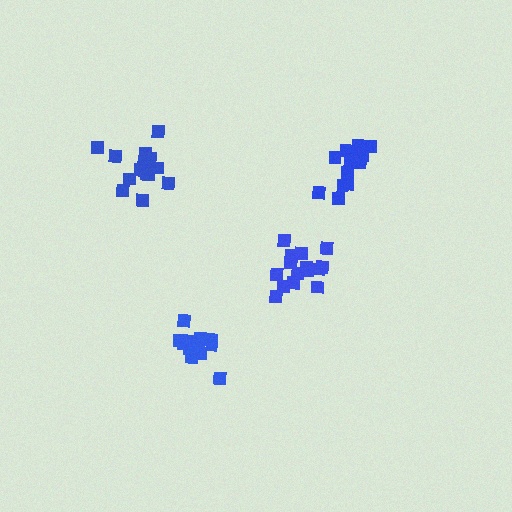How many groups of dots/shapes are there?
There are 4 groups.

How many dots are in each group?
Group 1: 12 dots, Group 2: 13 dots, Group 3: 15 dots, Group 4: 15 dots (55 total).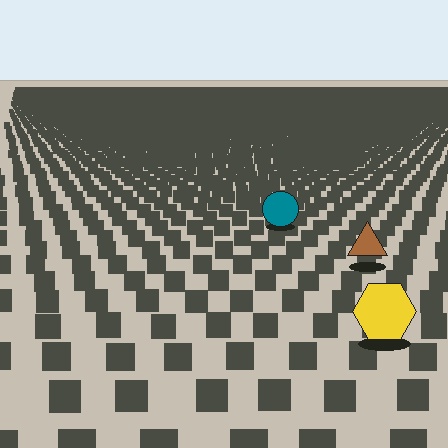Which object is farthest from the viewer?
The teal circle is farthest from the viewer. It appears smaller and the ground texture around it is denser.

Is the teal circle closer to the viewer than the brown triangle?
No. The brown triangle is closer — you can tell from the texture gradient: the ground texture is coarser near it.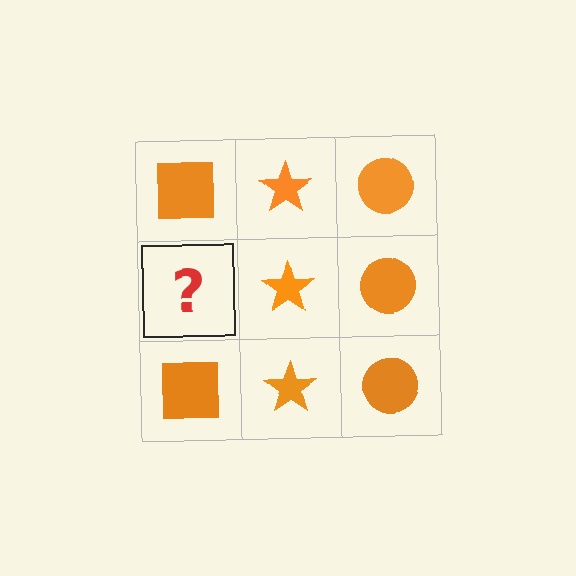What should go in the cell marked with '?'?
The missing cell should contain an orange square.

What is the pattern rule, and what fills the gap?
The rule is that each column has a consistent shape. The gap should be filled with an orange square.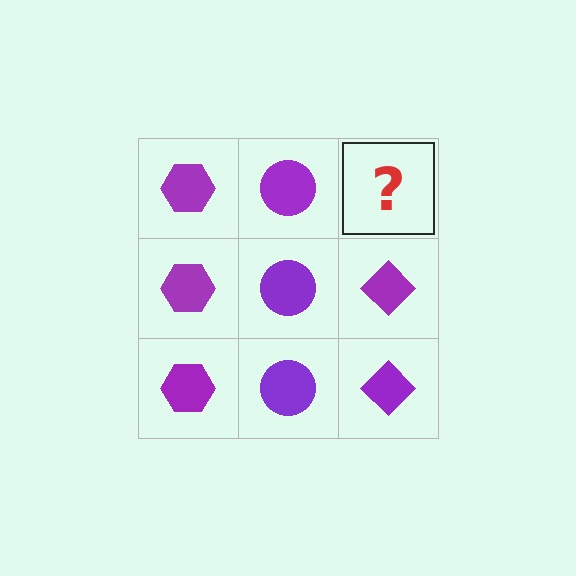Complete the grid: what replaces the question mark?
The question mark should be replaced with a purple diamond.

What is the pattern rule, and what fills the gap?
The rule is that each column has a consistent shape. The gap should be filled with a purple diamond.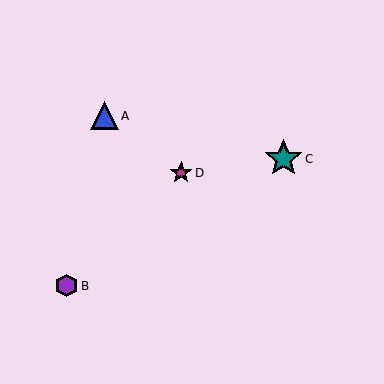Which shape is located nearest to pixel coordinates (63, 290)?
The purple hexagon (labeled B) at (67, 286) is nearest to that location.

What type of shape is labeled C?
Shape C is a teal star.